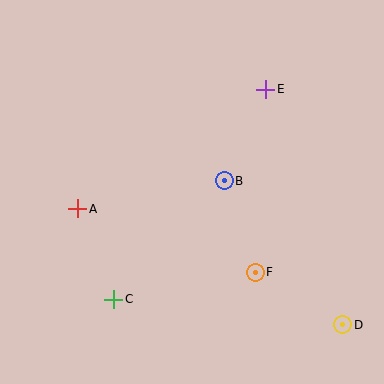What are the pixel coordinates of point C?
Point C is at (114, 299).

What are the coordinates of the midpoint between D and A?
The midpoint between D and A is at (210, 267).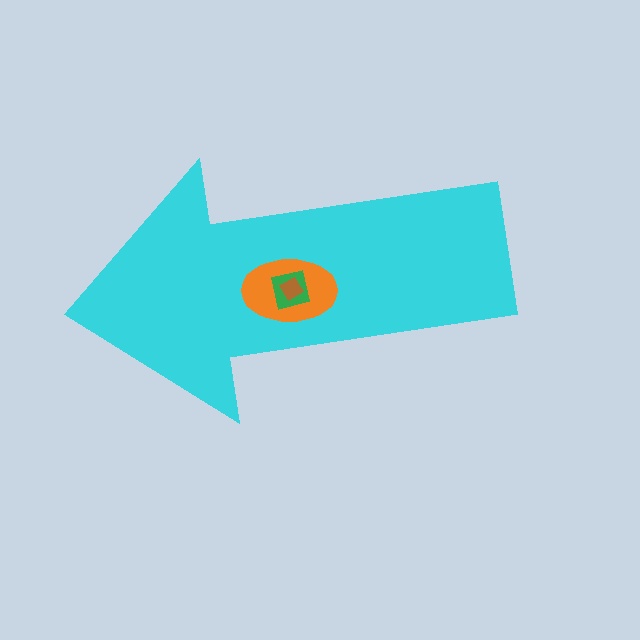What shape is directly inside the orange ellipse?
The green square.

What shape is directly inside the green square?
The brown diamond.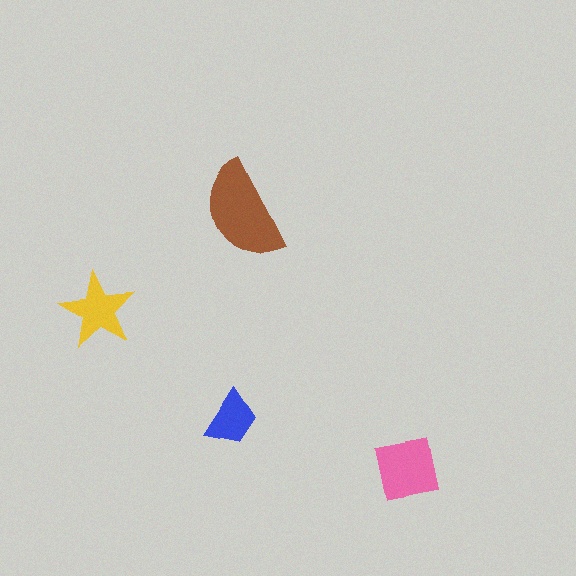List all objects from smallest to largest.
The blue trapezoid, the yellow star, the pink square, the brown semicircle.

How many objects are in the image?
There are 4 objects in the image.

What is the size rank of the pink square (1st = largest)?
2nd.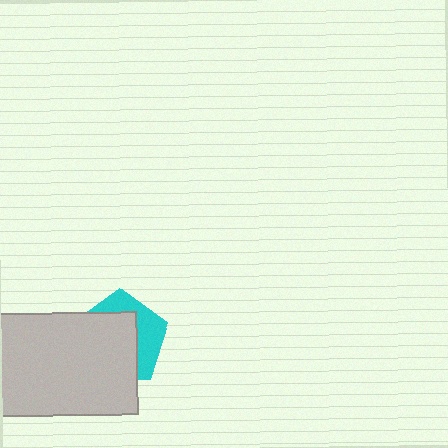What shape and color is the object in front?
The object in front is a light gray rectangle.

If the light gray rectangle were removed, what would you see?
You would see the complete cyan pentagon.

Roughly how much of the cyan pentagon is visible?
A small part of it is visible (roughly 37%).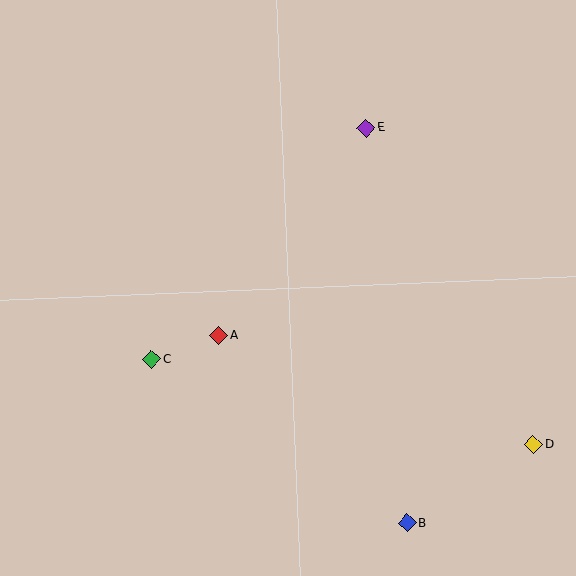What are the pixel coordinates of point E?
Point E is at (366, 128).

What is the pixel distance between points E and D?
The distance between E and D is 358 pixels.